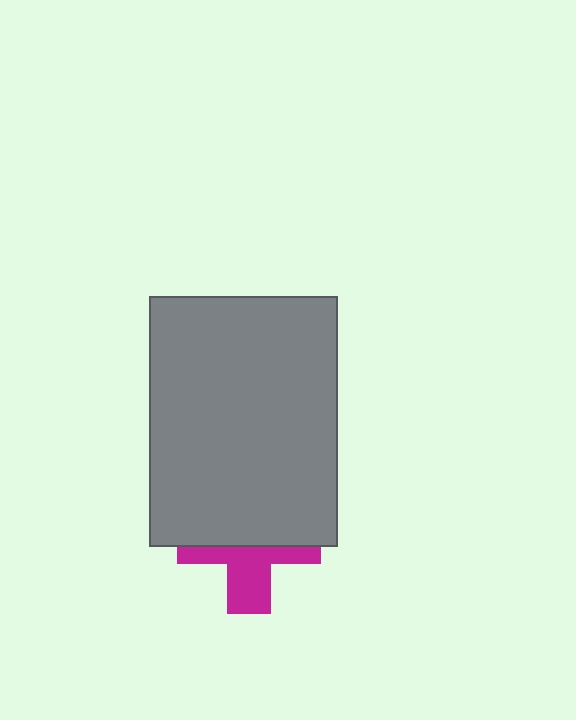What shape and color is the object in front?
The object in front is a gray rectangle.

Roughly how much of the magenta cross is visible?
A small part of it is visible (roughly 43%).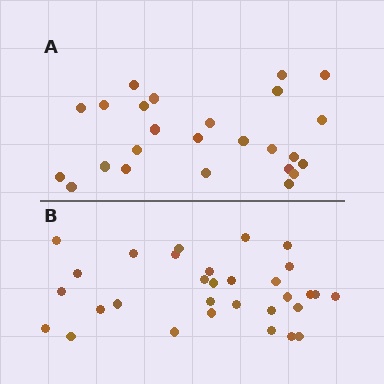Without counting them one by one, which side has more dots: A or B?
Region B (the bottom region) has more dots.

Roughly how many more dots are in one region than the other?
Region B has about 6 more dots than region A.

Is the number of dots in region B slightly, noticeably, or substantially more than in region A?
Region B has only slightly more — the two regions are fairly close. The ratio is roughly 1.2 to 1.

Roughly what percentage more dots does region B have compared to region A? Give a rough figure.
About 25% more.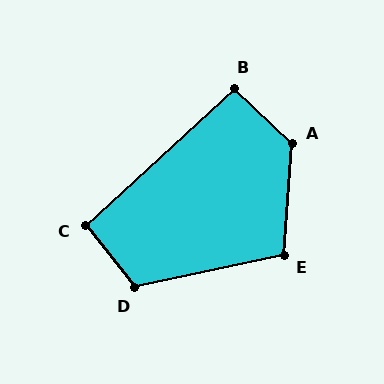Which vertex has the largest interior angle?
A, at approximately 129 degrees.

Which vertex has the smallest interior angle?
B, at approximately 94 degrees.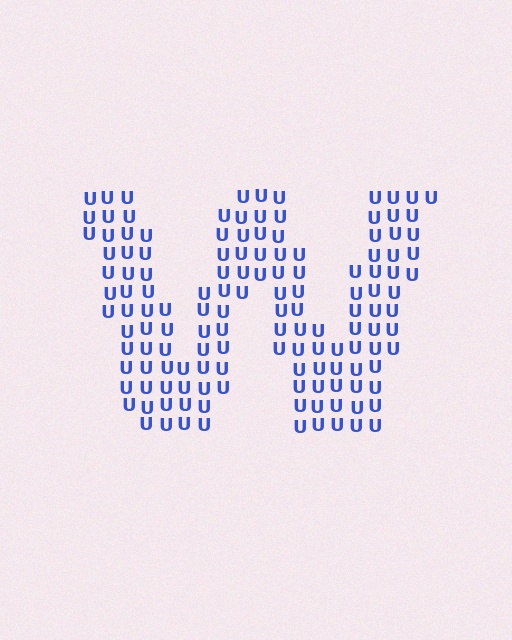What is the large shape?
The large shape is the letter W.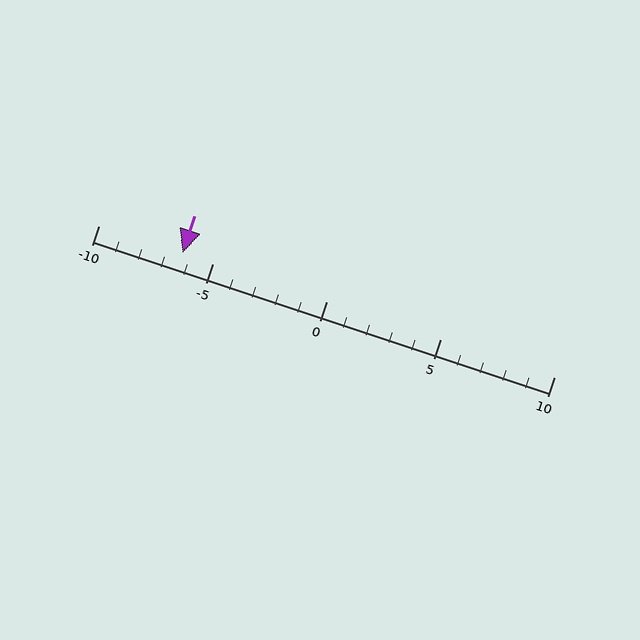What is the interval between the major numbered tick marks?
The major tick marks are spaced 5 units apart.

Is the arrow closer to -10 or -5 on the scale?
The arrow is closer to -5.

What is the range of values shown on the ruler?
The ruler shows values from -10 to 10.